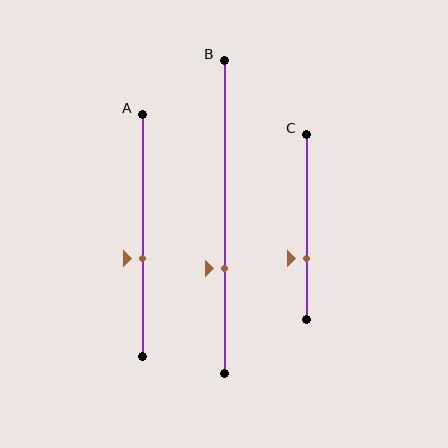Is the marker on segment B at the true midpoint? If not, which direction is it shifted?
No, the marker on segment B is shifted downward by about 17% of the segment length.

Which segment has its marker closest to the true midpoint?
Segment A has its marker closest to the true midpoint.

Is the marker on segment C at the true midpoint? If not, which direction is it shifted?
No, the marker on segment C is shifted downward by about 17% of the segment length.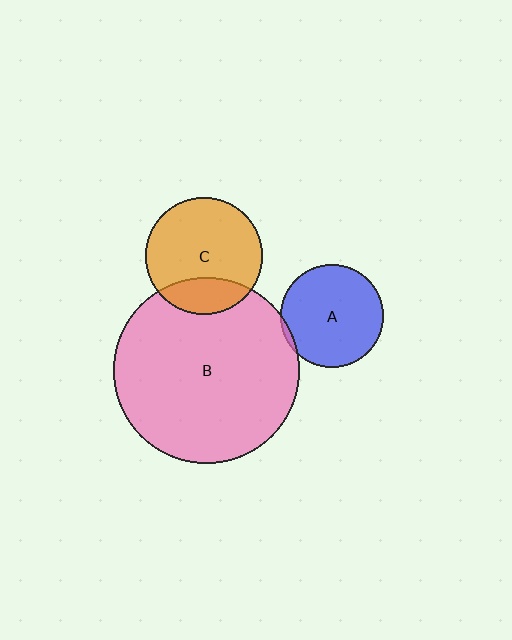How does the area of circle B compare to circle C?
Approximately 2.5 times.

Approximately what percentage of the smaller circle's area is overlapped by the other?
Approximately 25%.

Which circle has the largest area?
Circle B (pink).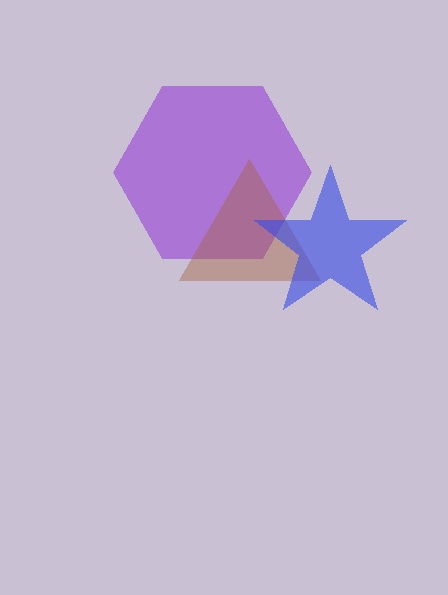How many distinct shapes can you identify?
There are 3 distinct shapes: a purple hexagon, a brown triangle, a blue star.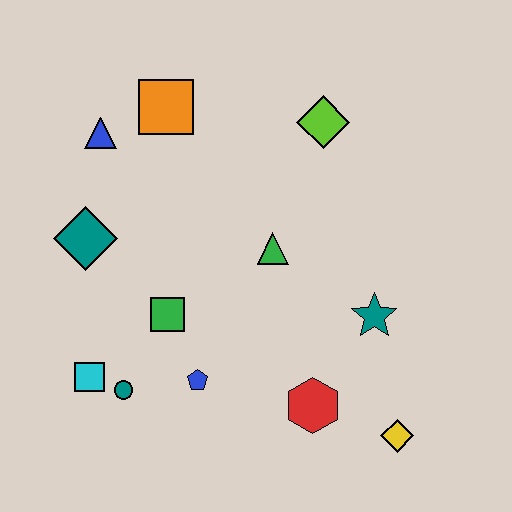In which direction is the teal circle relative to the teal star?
The teal circle is to the left of the teal star.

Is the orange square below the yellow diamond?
No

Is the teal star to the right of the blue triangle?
Yes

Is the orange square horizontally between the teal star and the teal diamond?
Yes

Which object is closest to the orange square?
The blue triangle is closest to the orange square.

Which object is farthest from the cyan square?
The lime diamond is farthest from the cyan square.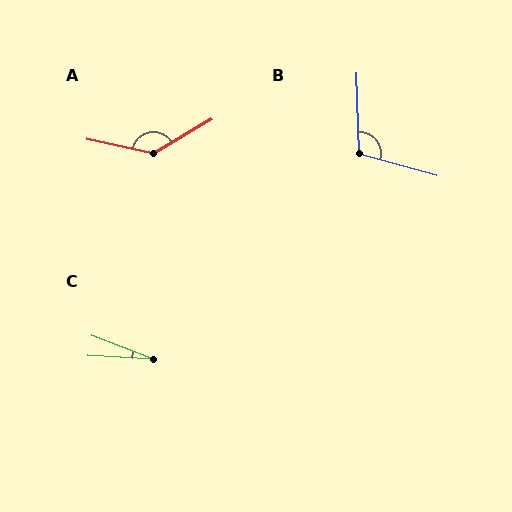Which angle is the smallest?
C, at approximately 18 degrees.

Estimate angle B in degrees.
Approximately 107 degrees.